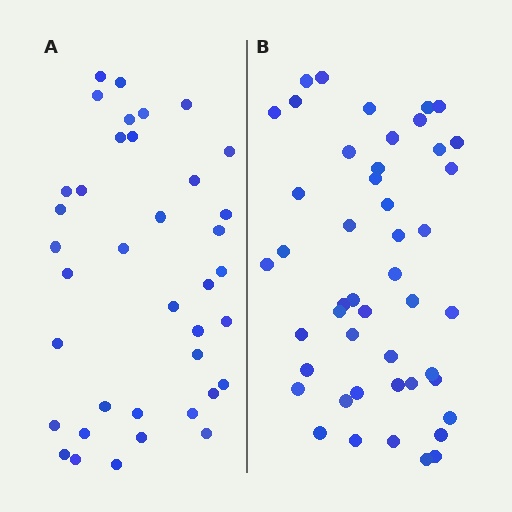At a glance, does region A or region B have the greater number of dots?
Region B (the right region) has more dots.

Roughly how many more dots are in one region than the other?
Region B has roughly 8 or so more dots than region A.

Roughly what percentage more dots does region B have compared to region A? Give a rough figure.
About 25% more.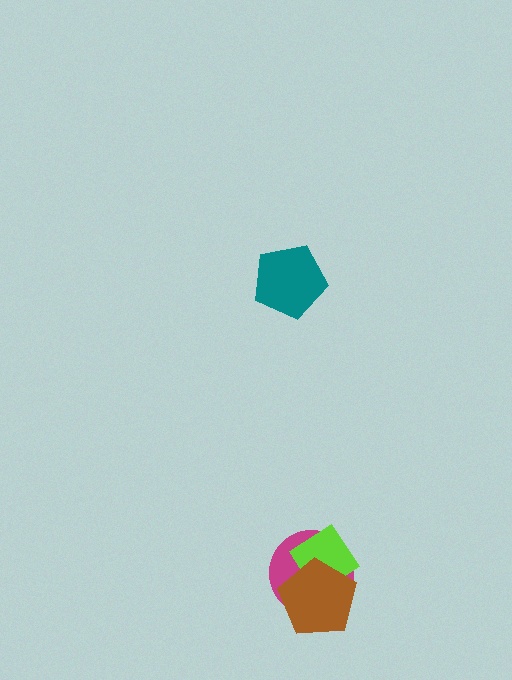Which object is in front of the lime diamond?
The brown pentagon is in front of the lime diamond.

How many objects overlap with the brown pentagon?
2 objects overlap with the brown pentagon.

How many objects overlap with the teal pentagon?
0 objects overlap with the teal pentagon.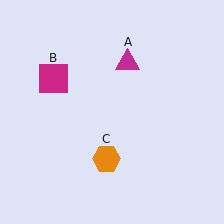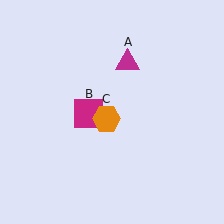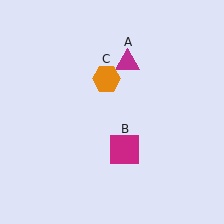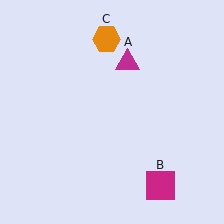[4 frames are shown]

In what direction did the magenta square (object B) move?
The magenta square (object B) moved down and to the right.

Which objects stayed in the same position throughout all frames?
Magenta triangle (object A) remained stationary.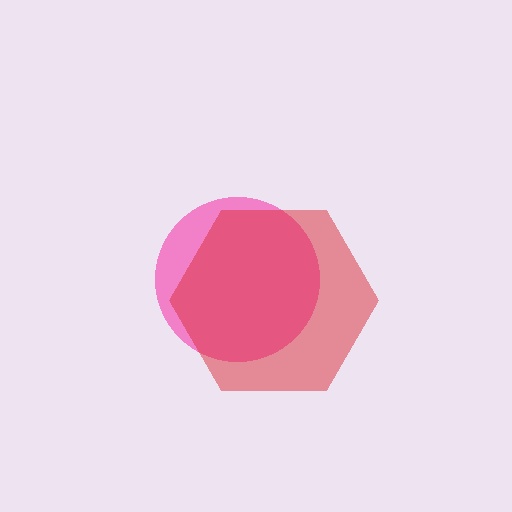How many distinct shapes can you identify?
There are 2 distinct shapes: a pink circle, a red hexagon.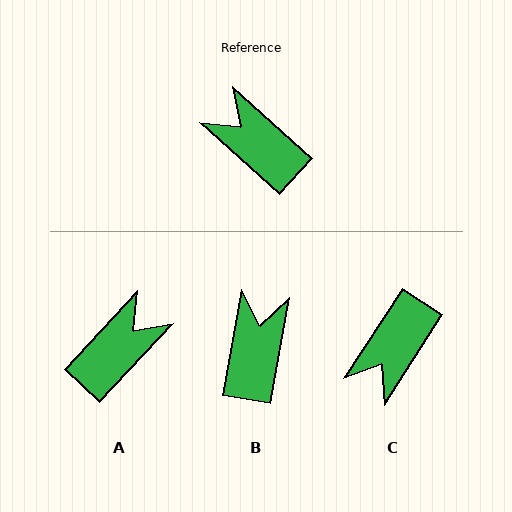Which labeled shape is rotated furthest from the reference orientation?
C, about 99 degrees away.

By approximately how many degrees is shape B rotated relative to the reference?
Approximately 58 degrees clockwise.